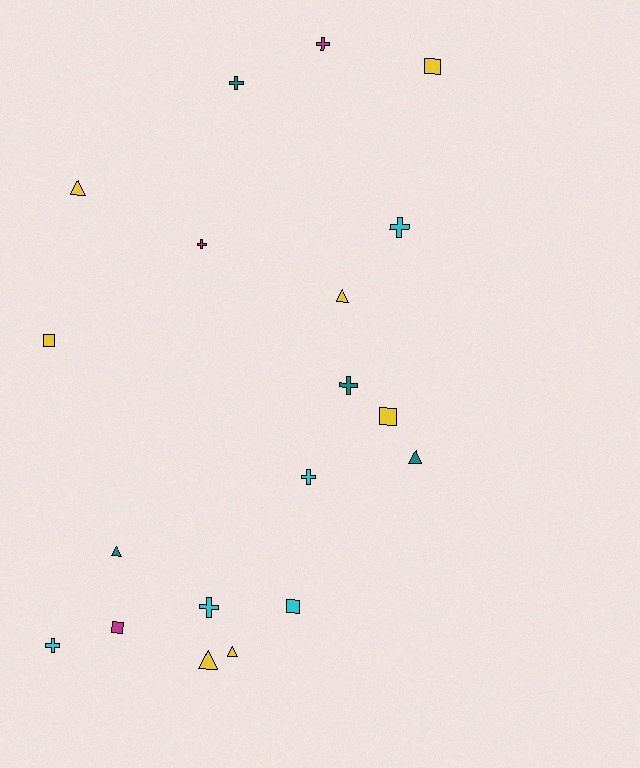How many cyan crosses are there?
There are 4 cyan crosses.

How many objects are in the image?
There are 19 objects.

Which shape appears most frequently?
Cross, with 8 objects.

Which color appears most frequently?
Yellow, with 7 objects.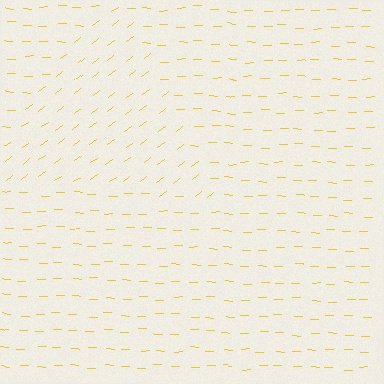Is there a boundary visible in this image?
Yes, there is a texture boundary formed by a change in line orientation.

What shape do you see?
I see a triangle.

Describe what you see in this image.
The image is filled with small yellow line segments. A triangle region in the image has lines oriented differently from the surrounding lines, creating a visible texture boundary.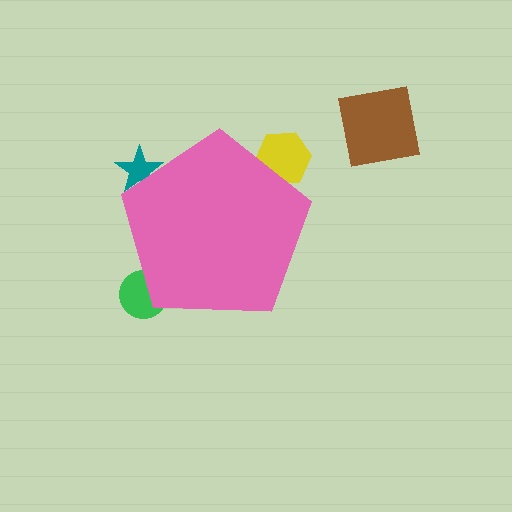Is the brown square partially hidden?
No, the brown square is fully visible.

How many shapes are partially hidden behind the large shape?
3 shapes are partially hidden.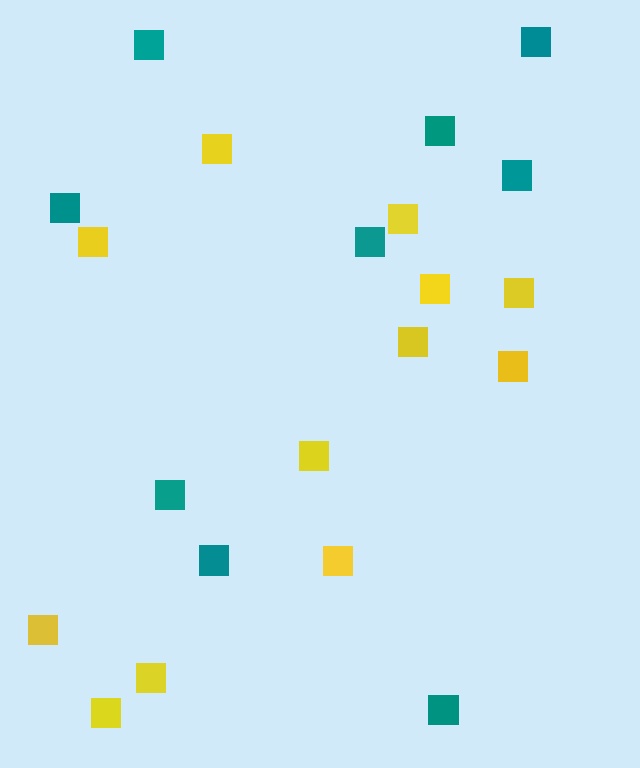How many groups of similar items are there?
There are 2 groups: one group of yellow squares (12) and one group of teal squares (9).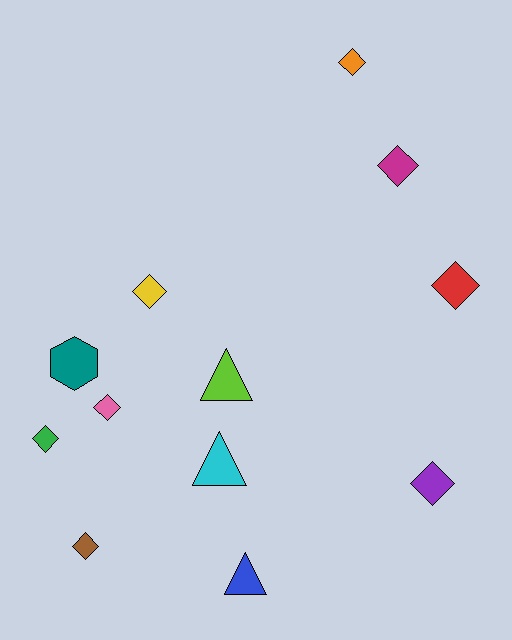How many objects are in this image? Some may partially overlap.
There are 12 objects.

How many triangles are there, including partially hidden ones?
There are 3 triangles.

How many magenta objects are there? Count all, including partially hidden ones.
There is 1 magenta object.